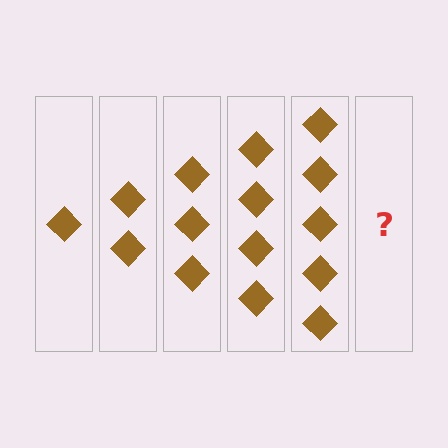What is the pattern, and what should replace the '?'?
The pattern is that each step adds one more diamond. The '?' should be 6 diamonds.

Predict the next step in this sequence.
The next step is 6 diamonds.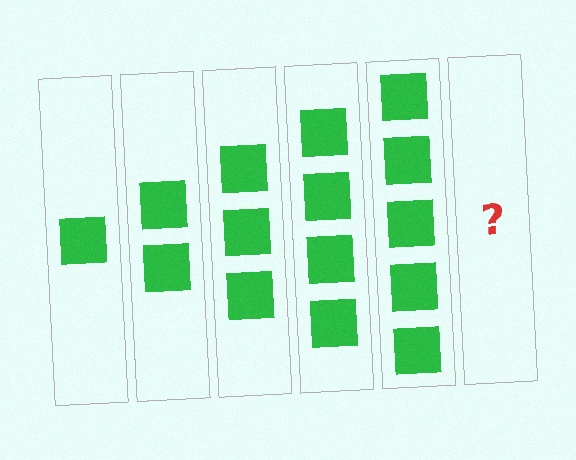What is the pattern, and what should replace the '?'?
The pattern is that each step adds one more square. The '?' should be 6 squares.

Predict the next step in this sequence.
The next step is 6 squares.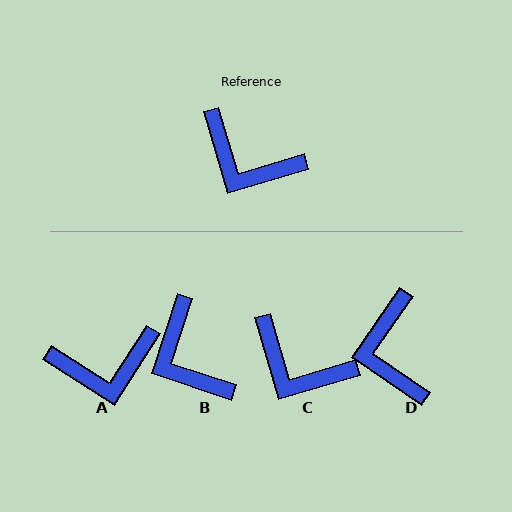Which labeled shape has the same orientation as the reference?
C.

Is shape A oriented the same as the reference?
No, it is off by about 41 degrees.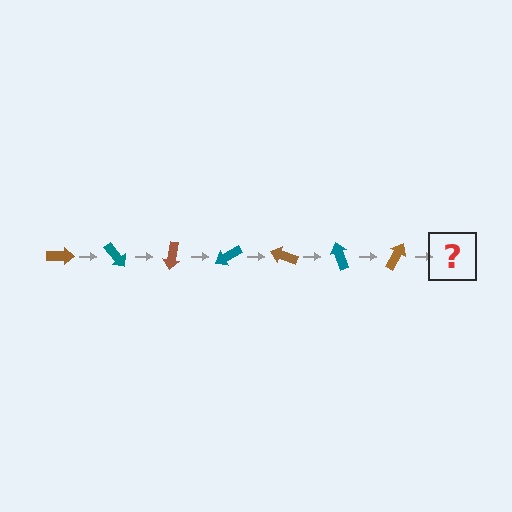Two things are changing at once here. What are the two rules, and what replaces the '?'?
The two rules are that it rotates 50 degrees each step and the color cycles through brown and teal. The '?' should be a teal arrow, rotated 350 degrees from the start.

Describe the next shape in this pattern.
It should be a teal arrow, rotated 350 degrees from the start.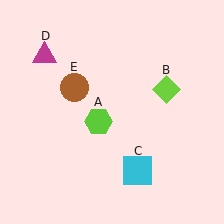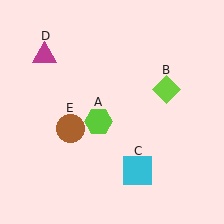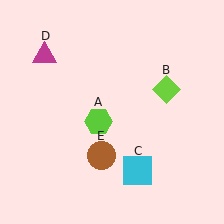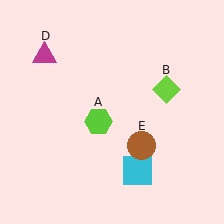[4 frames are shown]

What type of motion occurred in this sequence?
The brown circle (object E) rotated counterclockwise around the center of the scene.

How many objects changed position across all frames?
1 object changed position: brown circle (object E).